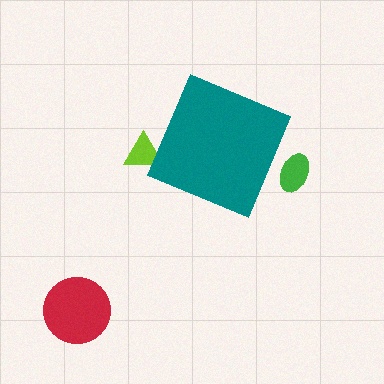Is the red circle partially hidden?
No, the red circle is fully visible.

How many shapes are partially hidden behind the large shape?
2 shapes are partially hidden.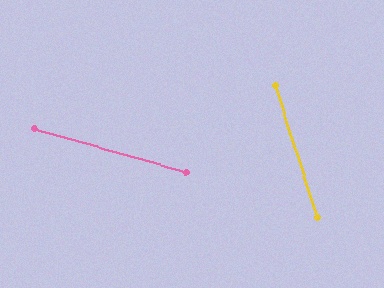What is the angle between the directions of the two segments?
Approximately 56 degrees.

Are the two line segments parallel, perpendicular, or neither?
Neither parallel nor perpendicular — they differ by about 56°.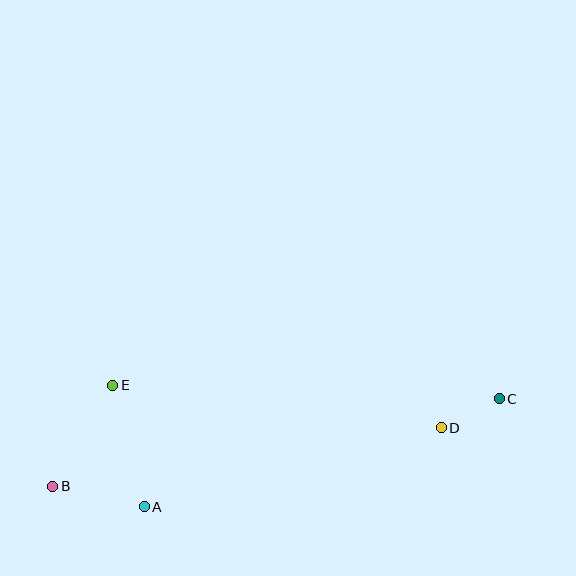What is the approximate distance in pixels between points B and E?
The distance between B and E is approximately 117 pixels.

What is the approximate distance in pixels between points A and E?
The distance between A and E is approximately 125 pixels.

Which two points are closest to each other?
Points C and D are closest to each other.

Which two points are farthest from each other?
Points B and C are farthest from each other.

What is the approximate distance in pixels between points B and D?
The distance between B and D is approximately 393 pixels.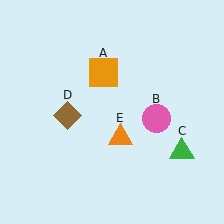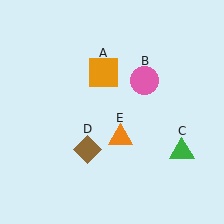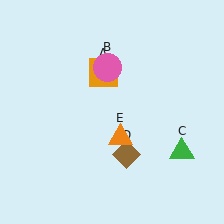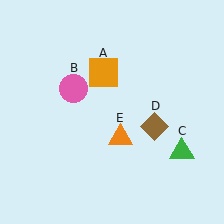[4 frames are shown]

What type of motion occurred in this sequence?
The pink circle (object B), brown diamond (object D) rotated counterclockwise around the center of the scene.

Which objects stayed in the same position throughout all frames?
Orange square (object A) and green triangle (object C) and orange triangle (object E) remained stationary.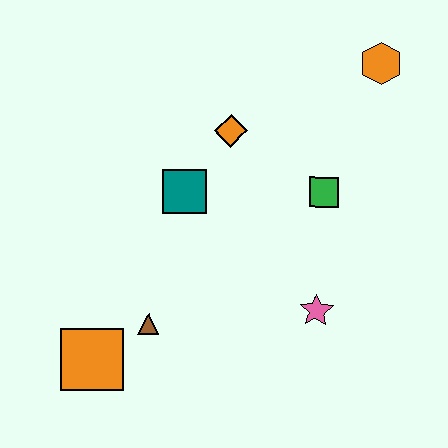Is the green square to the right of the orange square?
Yes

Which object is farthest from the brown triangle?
The orange hexagon is farthest from the brown triangle.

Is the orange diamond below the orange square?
No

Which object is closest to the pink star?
The green square is closest to the pink star.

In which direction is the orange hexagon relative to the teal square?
The orange hexagon is to the right of the teal square.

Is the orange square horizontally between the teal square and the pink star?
No